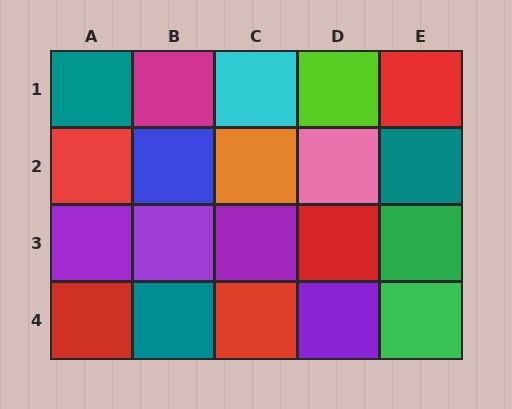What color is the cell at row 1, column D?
Lime.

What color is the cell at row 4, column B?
Teal.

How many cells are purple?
4 cells are purple.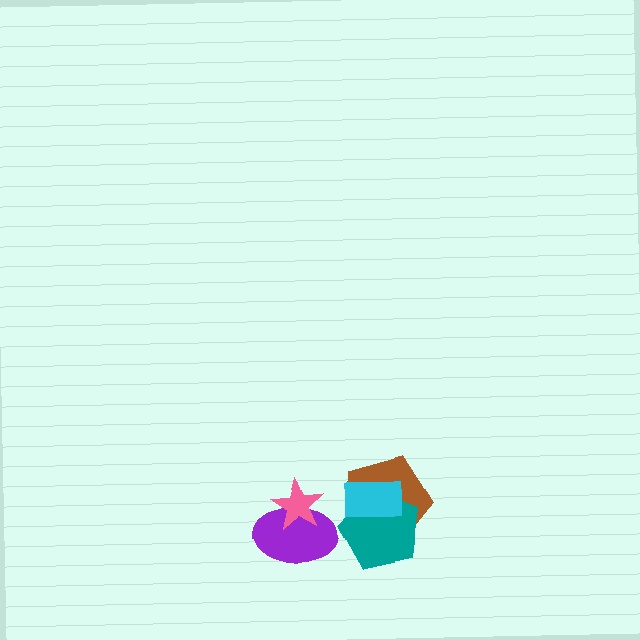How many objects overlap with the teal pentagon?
2 objects overlap with the teal pentagon.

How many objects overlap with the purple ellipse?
1 object overlaps with the purple ellipse.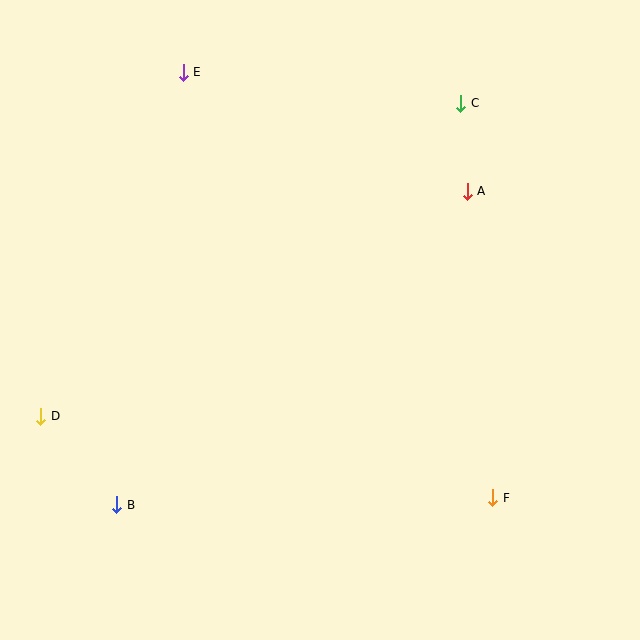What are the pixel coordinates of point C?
Point C is at (461, 103).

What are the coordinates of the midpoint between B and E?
The midpoint between B and E is at (150, 289).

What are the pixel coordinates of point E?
Point E is at (183, 72).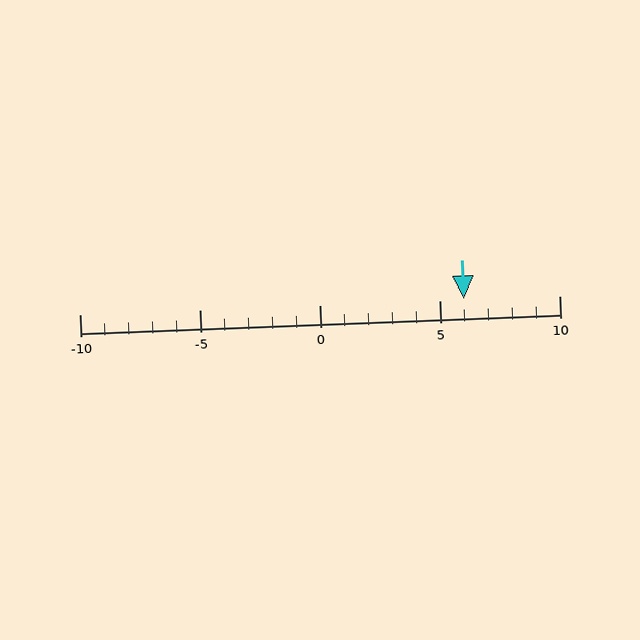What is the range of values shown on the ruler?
The ruler shows values from -10 to 10.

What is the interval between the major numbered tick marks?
The major tick marks are spaced 5 units apart.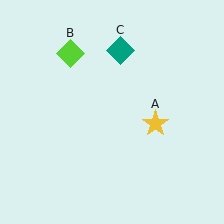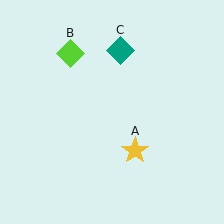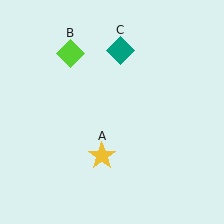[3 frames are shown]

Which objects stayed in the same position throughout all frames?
Lime diamond (object B) and teal diamond (object C) remained stationary.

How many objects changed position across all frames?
1 object changed position: yellow star (object A).